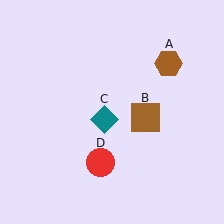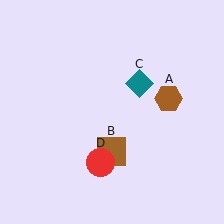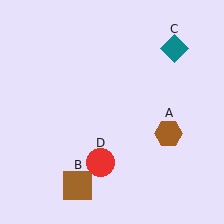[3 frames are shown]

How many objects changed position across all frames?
3 objects changed position: brown hexagon (object A), brown square (object B), teal diamond (object C).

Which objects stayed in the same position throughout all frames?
Red circle (object D) remained stationary.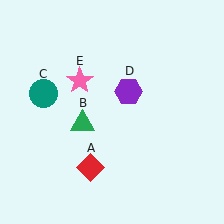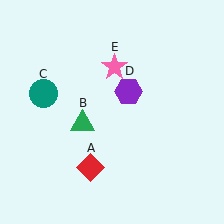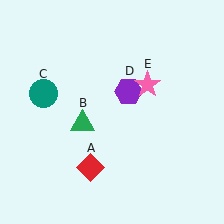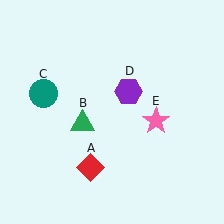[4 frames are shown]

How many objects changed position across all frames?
1 object changed position: pink star (object E).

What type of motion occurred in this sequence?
The pink star (object E) rotated clockwise around the center of the scene.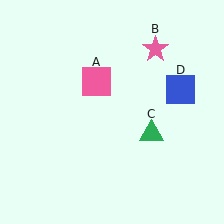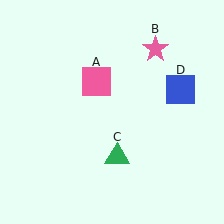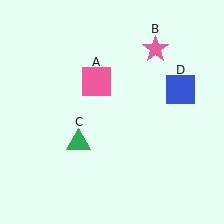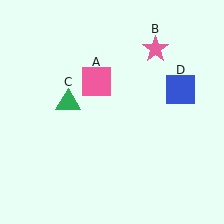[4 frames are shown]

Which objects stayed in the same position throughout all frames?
Pink square (object A) and pink star (object B) and blue square (object D) remained stationary.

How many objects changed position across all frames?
1 object changed position: green triangle (object C).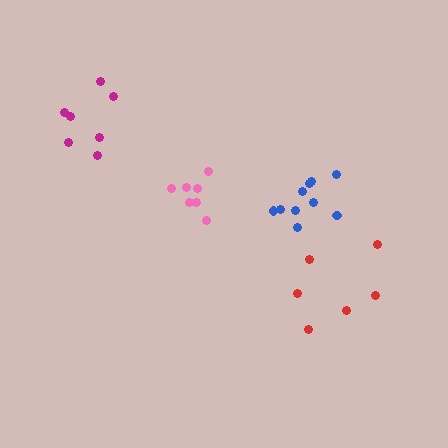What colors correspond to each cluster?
The clusters are colored: blue, magenta, red, pink.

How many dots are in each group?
Group 1: 10 dots, Group 2: 7 dots, Group 3: 6 dots, Group 4: 7 dots (30 total).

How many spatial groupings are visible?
There are 4 spatial groupings.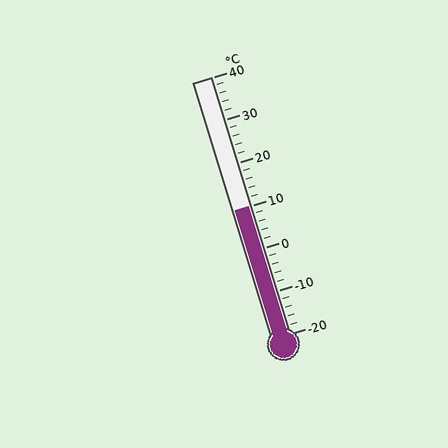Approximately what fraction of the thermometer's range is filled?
The thermometer is filled to approximately 50% of its range.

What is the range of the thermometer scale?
The thermometer scale ranges from -20°C to 40°C.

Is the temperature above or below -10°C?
The temperature is above -10°C.